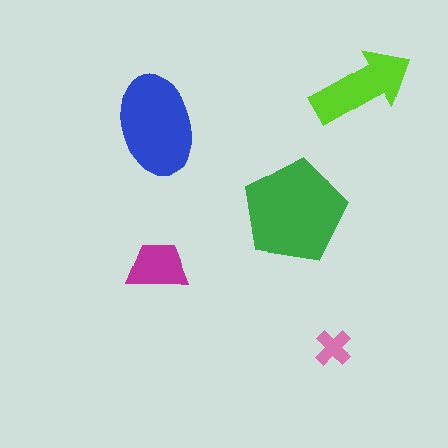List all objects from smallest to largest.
The pink cross, the magenta trapezoid, the lime arrow, the blue ellipse, the green pentagon.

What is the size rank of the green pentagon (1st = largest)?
1st.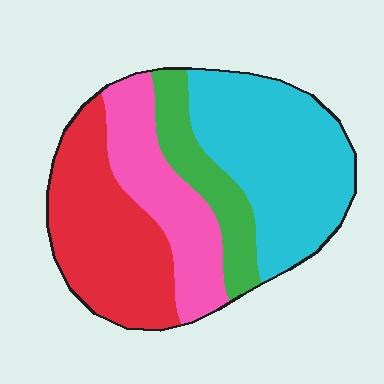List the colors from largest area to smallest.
From largest to smallest: cyan, red, pink, green.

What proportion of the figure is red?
Red takes up about one third (1/3) of the figure.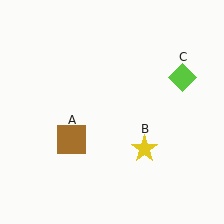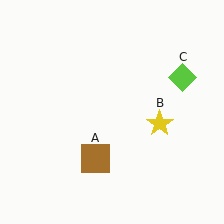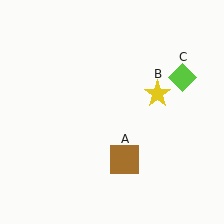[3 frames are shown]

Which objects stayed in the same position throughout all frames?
Lime diamond (object C) remained stationary.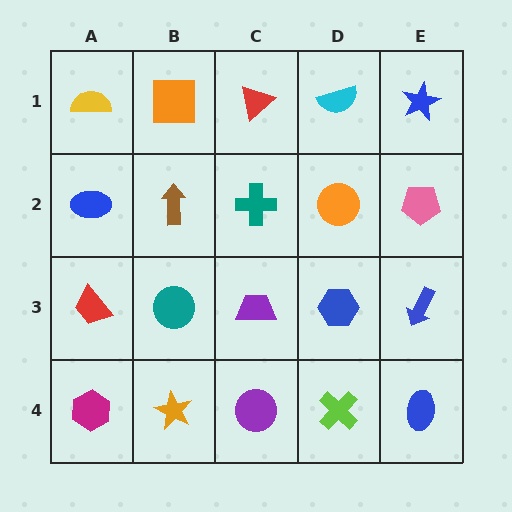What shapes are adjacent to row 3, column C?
A teal cross (row 2, column C), a purple circle (row 4, column C), a teal circle (row 3, column B), a blue hexagon (row 3, column D).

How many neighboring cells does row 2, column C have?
4.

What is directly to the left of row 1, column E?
A cyan semicircle.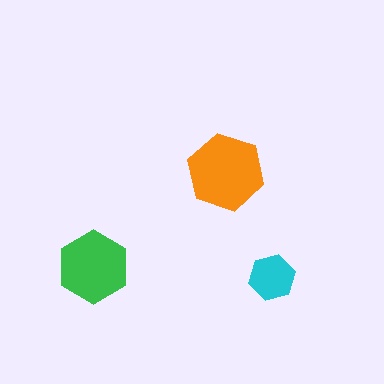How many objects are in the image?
There are 3 objects in the image.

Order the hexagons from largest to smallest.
the orange one, the green one, the cyan one.